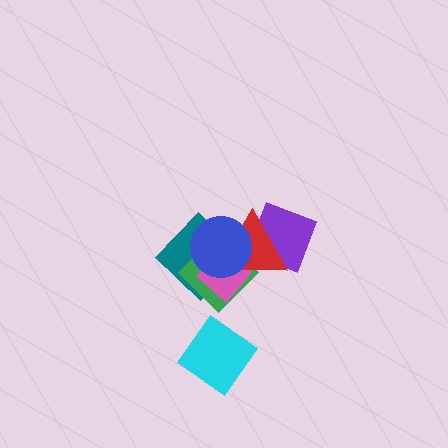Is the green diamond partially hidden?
Yes, it is partially covered by another shape.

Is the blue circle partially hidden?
No, no other shape covers it.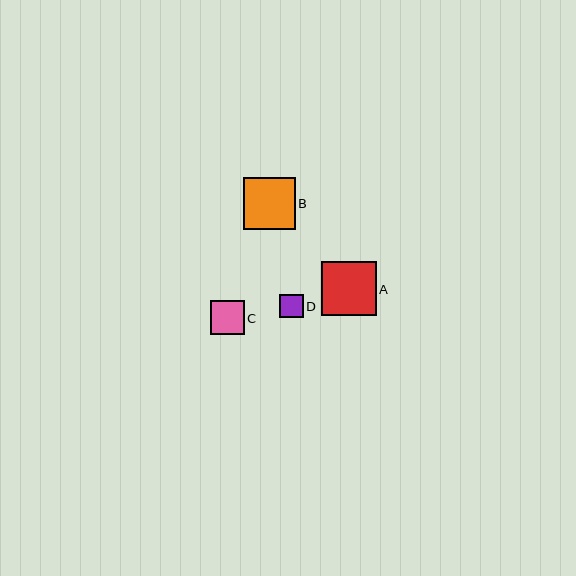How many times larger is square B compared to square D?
Square B is approximately 2.2 times the size of square D.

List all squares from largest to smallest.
From largest to smallest: A, B, C, D.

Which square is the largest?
Square A is the largest with a size of approximately 54 pixels.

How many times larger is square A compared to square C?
Square A is approximately 1.6 times the size of square C.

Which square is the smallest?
Square D is the smallest with a size of approximately 23 pixels.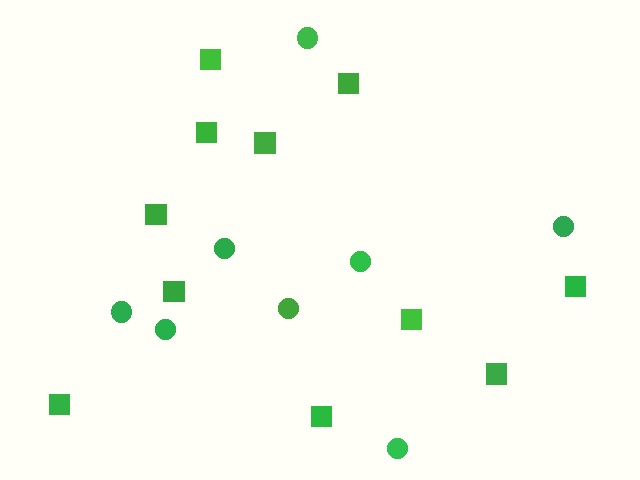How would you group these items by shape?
There are 2 groups: one group of squares (11) and one group of circles (8).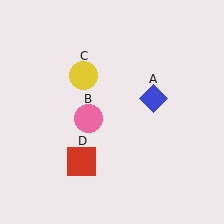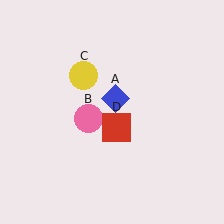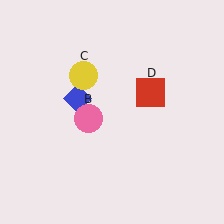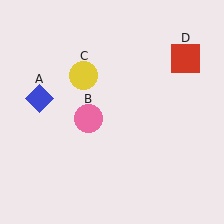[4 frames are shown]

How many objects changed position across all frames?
2 objects changed position: blue diamond (object A), red square (object D).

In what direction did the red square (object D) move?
The red square (object D) moved up and to the right.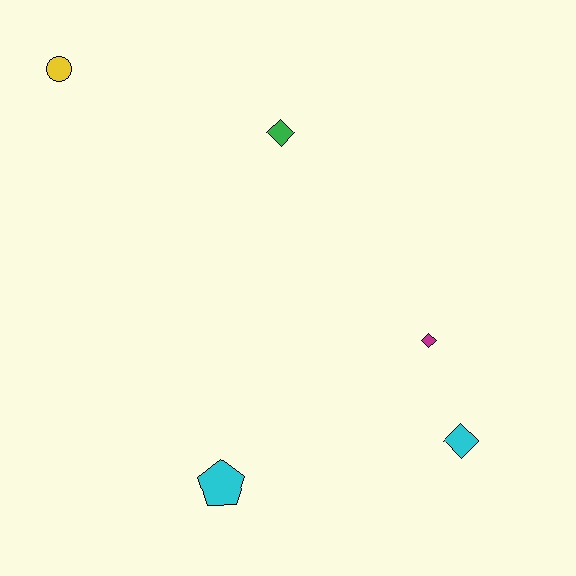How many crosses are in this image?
There are no crosses.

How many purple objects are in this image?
There are no purple objects.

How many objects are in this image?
There are 5 objects.